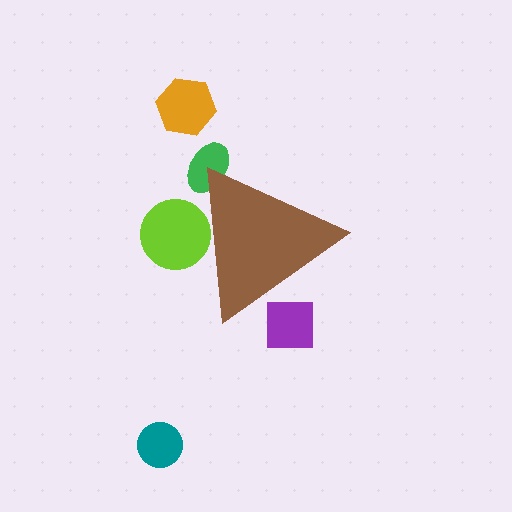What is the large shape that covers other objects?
A brown triangle.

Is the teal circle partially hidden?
No, the teal circle is fully visible.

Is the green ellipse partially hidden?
Yes, the green ellipse is partially hidden behind the brown triangle.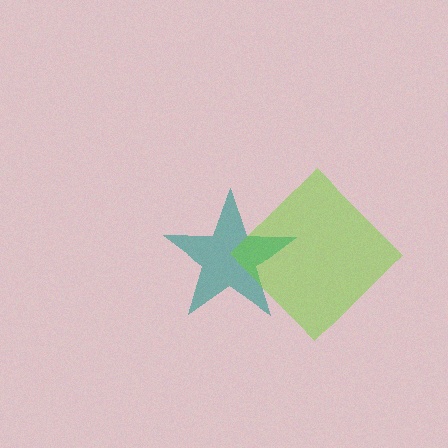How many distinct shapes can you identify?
There are 2 distinct shapes: a teal star, a lime diamond.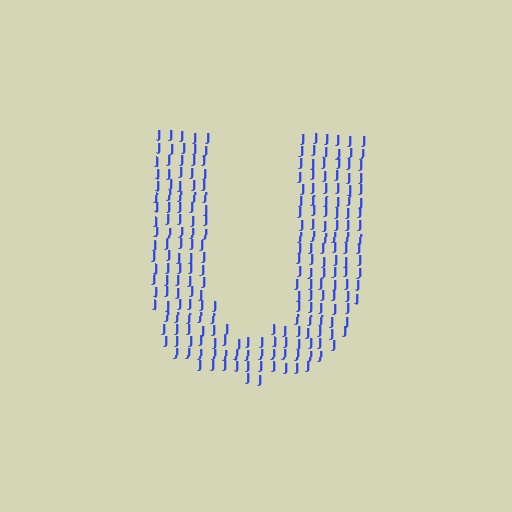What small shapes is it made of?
It is made of small letter J's.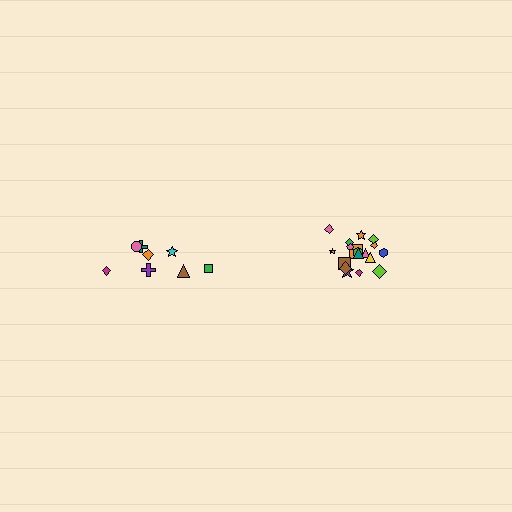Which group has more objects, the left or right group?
The right group.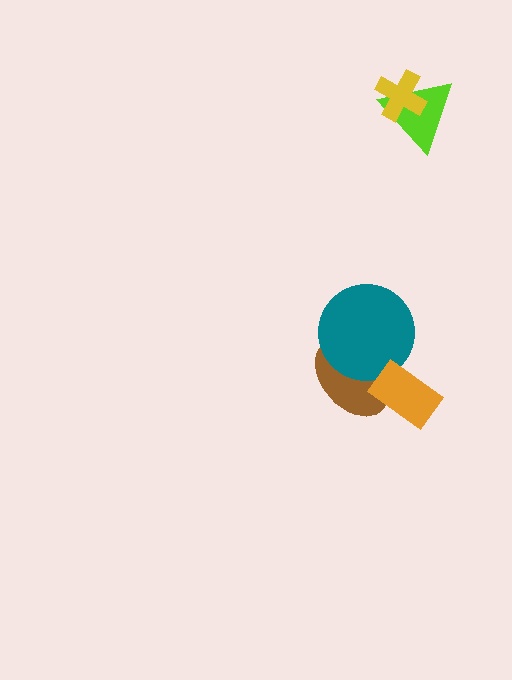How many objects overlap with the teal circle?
1 object overlaps with the teal circle.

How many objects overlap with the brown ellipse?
2 objects overlap with the brown ellipse.